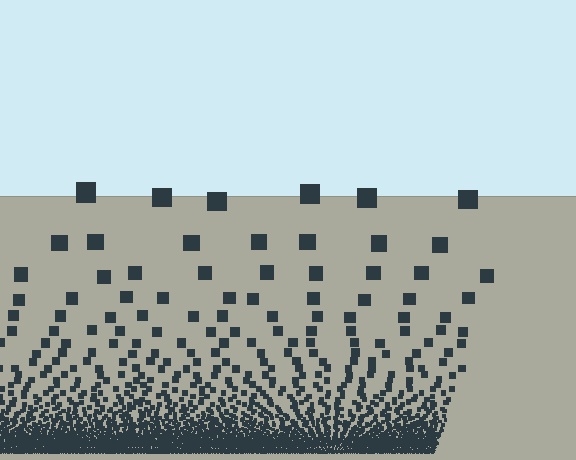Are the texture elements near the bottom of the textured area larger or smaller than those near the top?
Smaller. The gradient is inverted — elements near the bottom are smaller and denser.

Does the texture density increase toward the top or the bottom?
Density increases toward the bottom.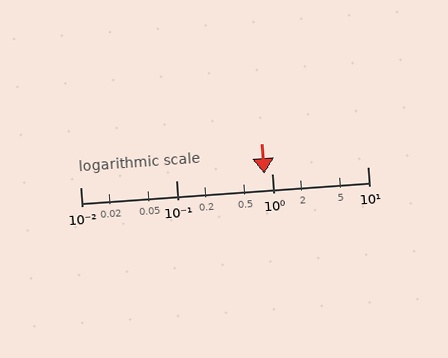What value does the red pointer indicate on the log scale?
The pointer indicates approximately 0.83.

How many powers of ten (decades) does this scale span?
The scale spans 3 decades, from 0.01 to 10.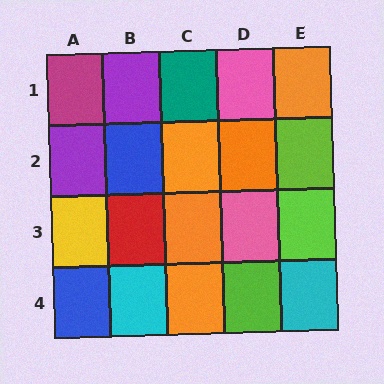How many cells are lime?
3 cells are lime.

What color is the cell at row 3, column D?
Pink.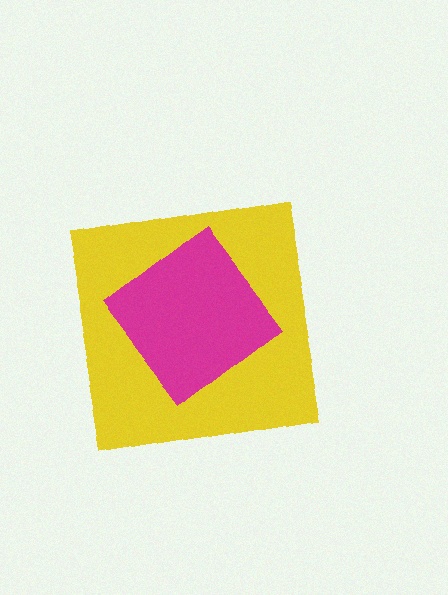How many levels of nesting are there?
2.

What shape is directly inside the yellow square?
The magenta diamond.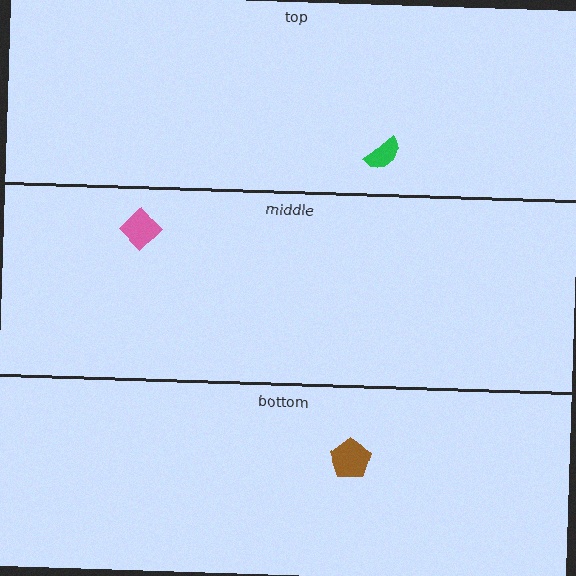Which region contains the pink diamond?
The middle region.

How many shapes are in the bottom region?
1.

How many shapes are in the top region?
1.